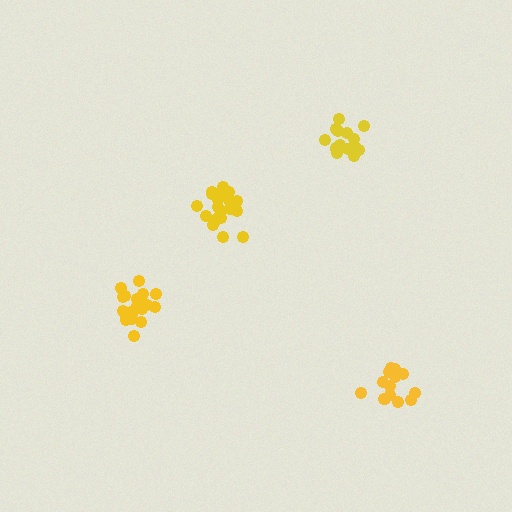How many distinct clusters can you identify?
There are 4 distinct clusters.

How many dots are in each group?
Group 1: 19 dots, Group 2: 14 dots, Group 3: 15 dots, Group 4: 19 dots (67 total).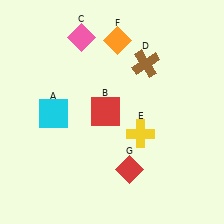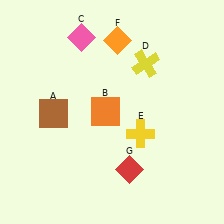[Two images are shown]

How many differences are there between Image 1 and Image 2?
There are 3 differences between the two images.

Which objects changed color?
A changed from cyan to brown. B changed from red to orange. D changed from brown to yellow.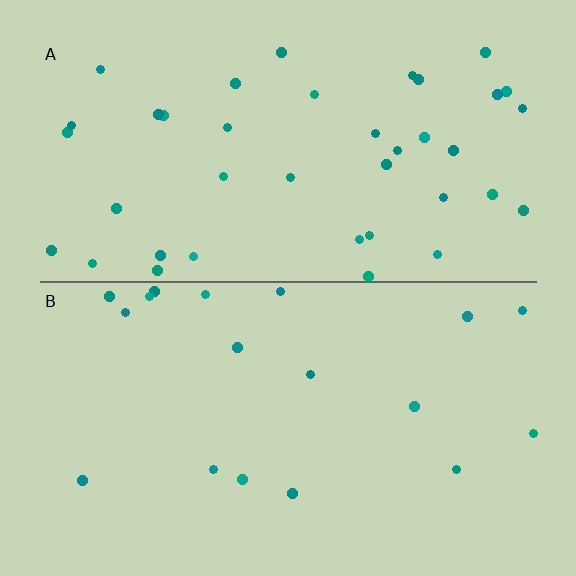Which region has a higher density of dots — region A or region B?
A (the top).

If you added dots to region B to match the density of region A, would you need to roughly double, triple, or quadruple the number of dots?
Approximately double.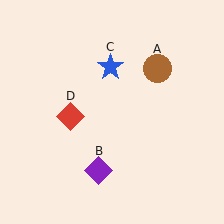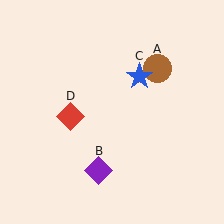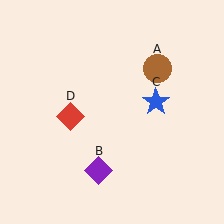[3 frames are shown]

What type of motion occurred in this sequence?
The blue star (object C) rotated clockwise around the center of the scene.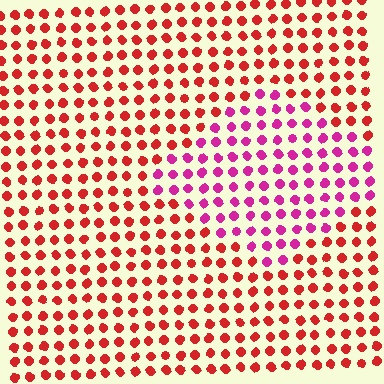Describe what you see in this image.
The image is filled with small red elements in a uniform arrangement. A diamond-shaped region is visible where the elements are tinted to a slightly different hue, forming a subtle color boundary.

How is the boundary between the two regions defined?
The boundary is defined purely by a slight shift in hue (about 42 degrees). Spacing, size, and orientation are identical on both sides.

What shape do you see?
I see a diamond.